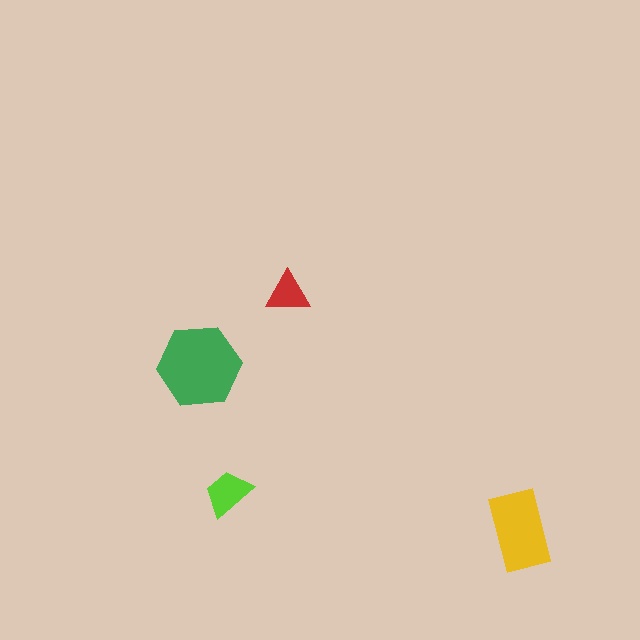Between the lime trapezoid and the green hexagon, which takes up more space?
The green hexagon.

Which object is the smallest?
The red triangle.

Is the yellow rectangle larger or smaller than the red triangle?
Larger.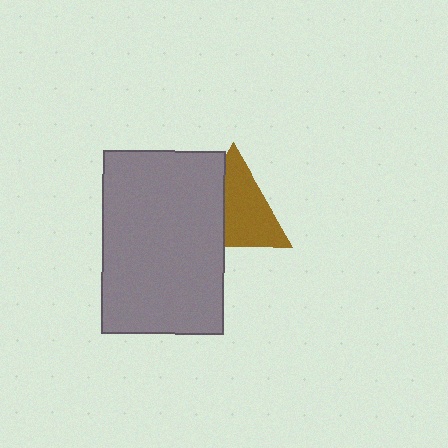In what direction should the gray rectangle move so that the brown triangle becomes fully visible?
The gray rectangle should move left. That is the shortest direction to clear the overlap and leave the brown triangle fully visible.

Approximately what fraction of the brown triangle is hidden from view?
Roughly 39% of the brown triangle is hidden behind the gray rectangle.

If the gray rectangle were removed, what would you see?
You would see the complete brown triangle.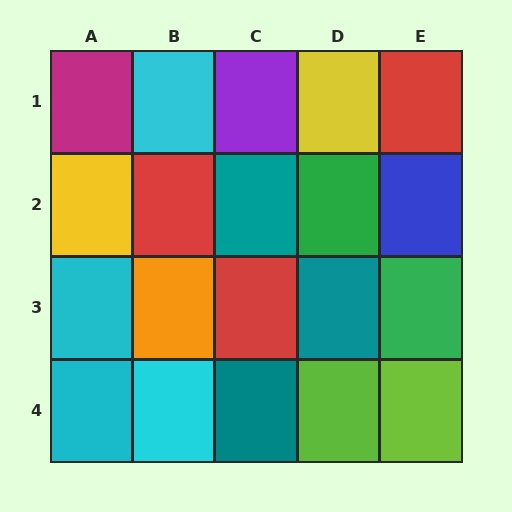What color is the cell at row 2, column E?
Blue.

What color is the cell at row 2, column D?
Green.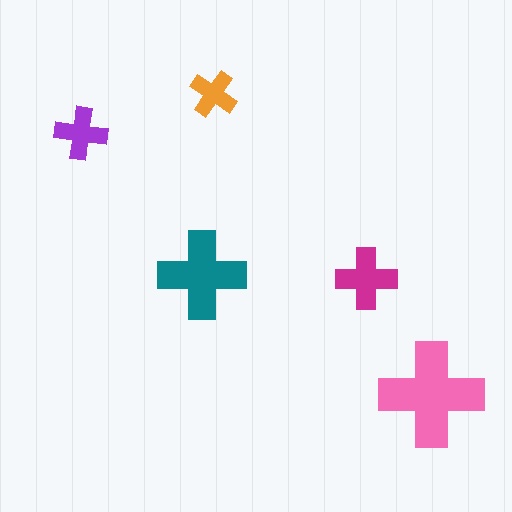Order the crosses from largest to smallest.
the pink one, the teal one, the magenta one, the purple one, the orange one.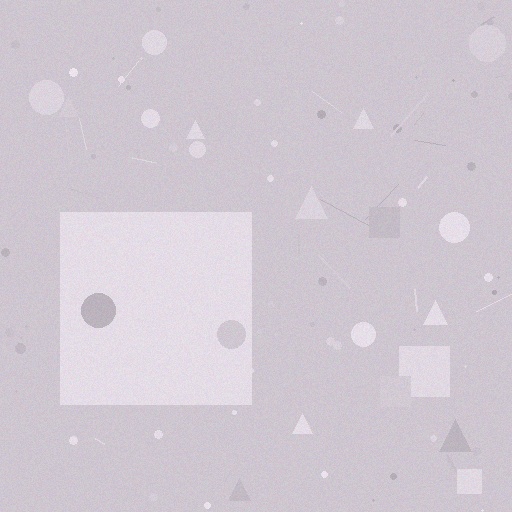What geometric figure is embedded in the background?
A square is embedded in the background.